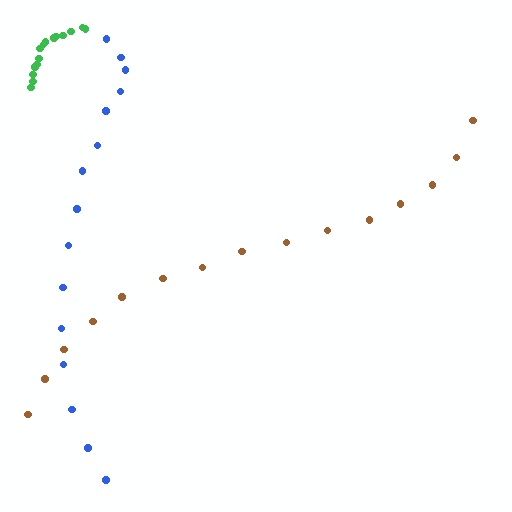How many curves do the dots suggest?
There are 3 distinct paths.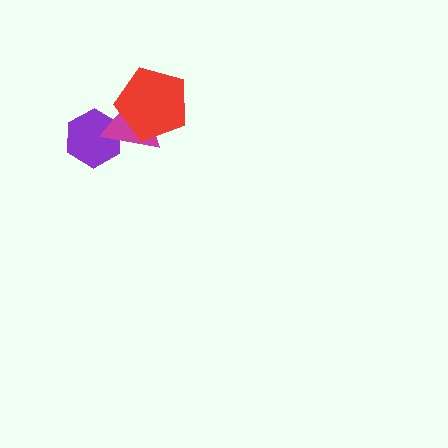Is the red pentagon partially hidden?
No, no other shape covers it.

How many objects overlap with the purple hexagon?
1 object overlaps with the purple hexagon.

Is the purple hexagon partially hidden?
Yes, it is partially covered by another shape.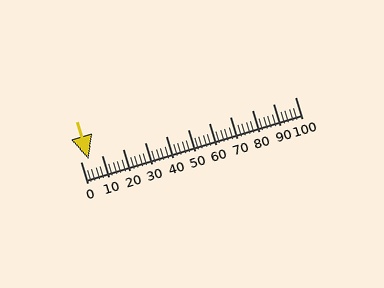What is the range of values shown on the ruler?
The ruler shows values from 0 to 100.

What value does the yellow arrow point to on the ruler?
The yellow arrow points to approximately 4.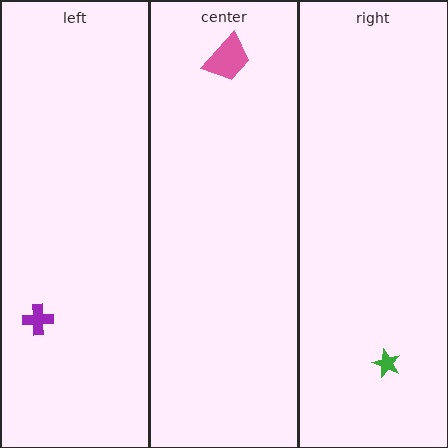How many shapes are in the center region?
1.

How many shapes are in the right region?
1.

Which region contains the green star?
The right region.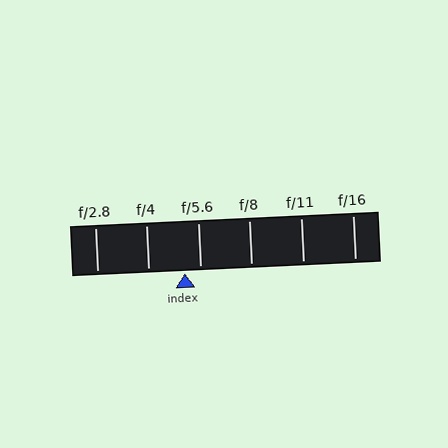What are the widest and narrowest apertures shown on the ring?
The widest aperture shown is f/2.8 and the narrowest is f/16.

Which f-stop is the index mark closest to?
The index mark is closest to f/5.6.